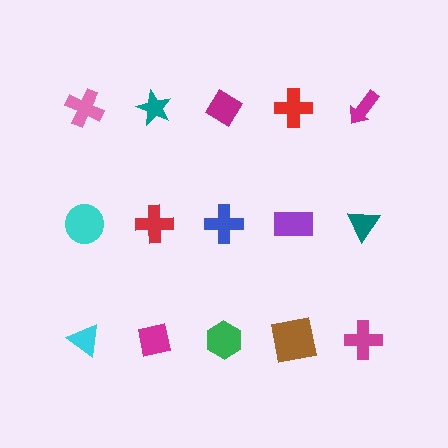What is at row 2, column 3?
A blue cross.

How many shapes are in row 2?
5 shapes.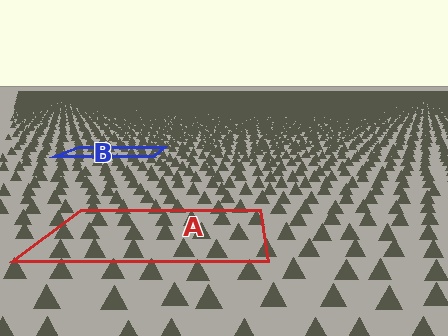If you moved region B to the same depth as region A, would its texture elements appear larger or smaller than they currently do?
They would appear larger. At a closer depth, the same texture elements are projected at a bigger on-screen size.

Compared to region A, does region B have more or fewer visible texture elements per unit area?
Region B has more texture elements per unit area — they are packed more densely because it is farther away.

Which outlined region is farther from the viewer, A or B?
Region B is farther from the viewer — the texture elements inside it appear smaller and more densely packed.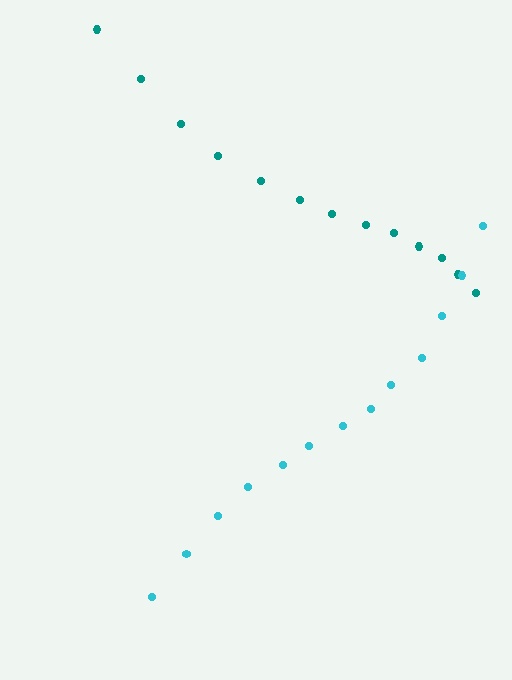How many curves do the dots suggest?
There are 2 distinct paths.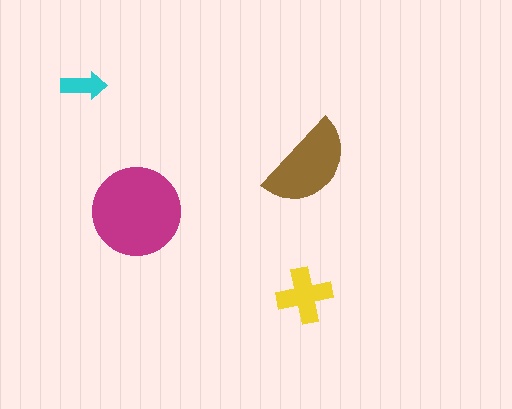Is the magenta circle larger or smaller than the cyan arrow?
Larger.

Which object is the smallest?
The cyan arrow.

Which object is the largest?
The magenta circle.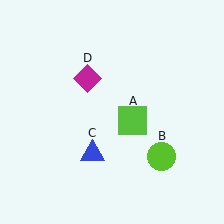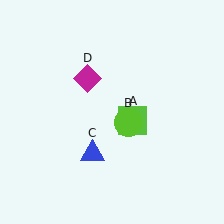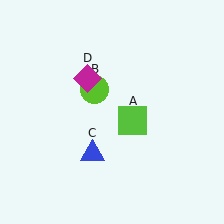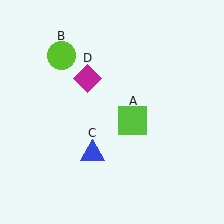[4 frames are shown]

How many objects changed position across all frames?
1 object changed position: lime circle (object B).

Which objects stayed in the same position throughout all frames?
Lime square (object A) and blue triangle (object C) and magenta diamond (object D) remained stationary.